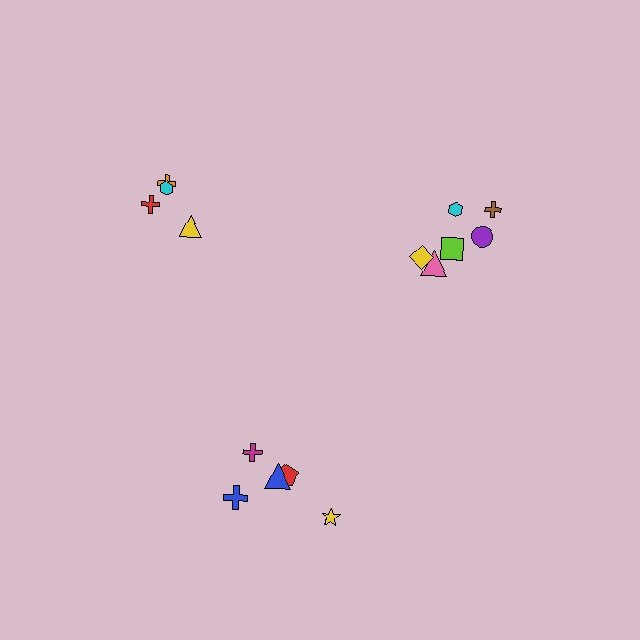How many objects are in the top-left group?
There are 4 objects.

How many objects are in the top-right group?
There are 6 objects.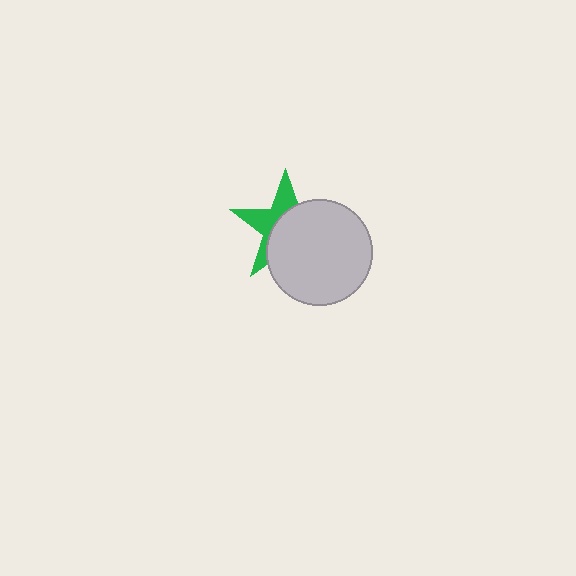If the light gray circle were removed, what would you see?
You would see the complete green star.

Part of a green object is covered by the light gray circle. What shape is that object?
It is a star.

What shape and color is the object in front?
The object in front is a light gray circle.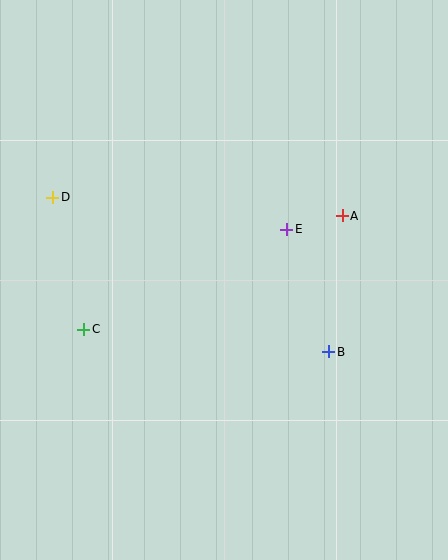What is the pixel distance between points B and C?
The distance between B and C is 246 pixels.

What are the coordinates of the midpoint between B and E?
The midpoint between B and E is at (308, 291).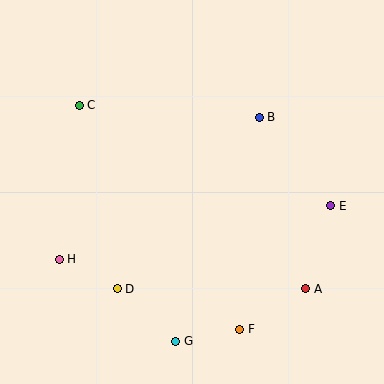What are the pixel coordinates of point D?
Point D is at (117, 289).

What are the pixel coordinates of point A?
Point A is at (306, 289).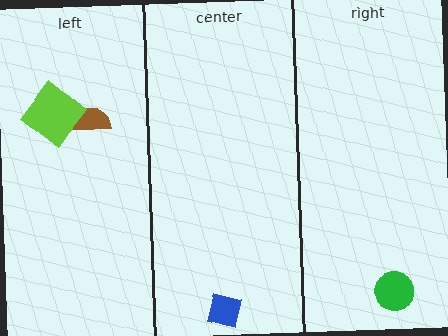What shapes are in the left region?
The brown semicircle, the lime diamond.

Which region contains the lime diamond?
The left region.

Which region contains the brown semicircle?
The left region.